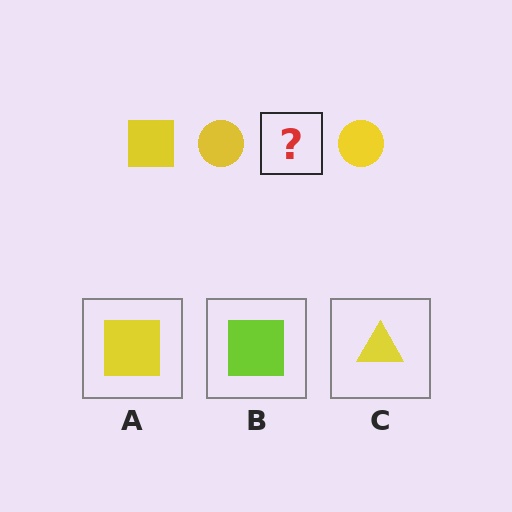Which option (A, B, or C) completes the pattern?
A.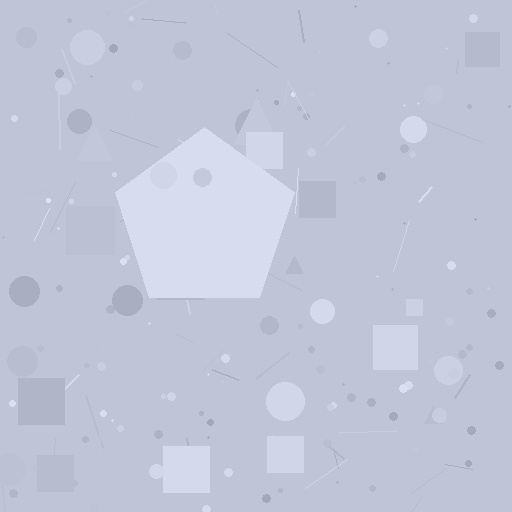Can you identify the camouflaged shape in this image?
The camouflaged shape is a pentagon.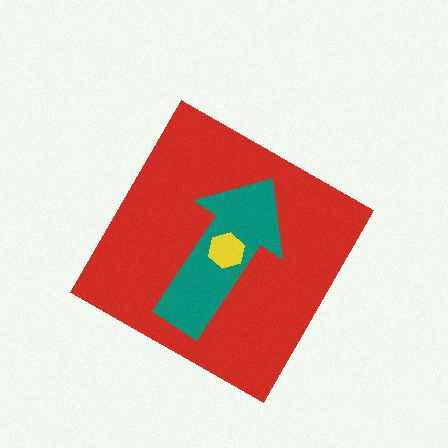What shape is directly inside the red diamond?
The teal arrow.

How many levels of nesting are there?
3.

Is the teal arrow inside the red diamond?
Yes.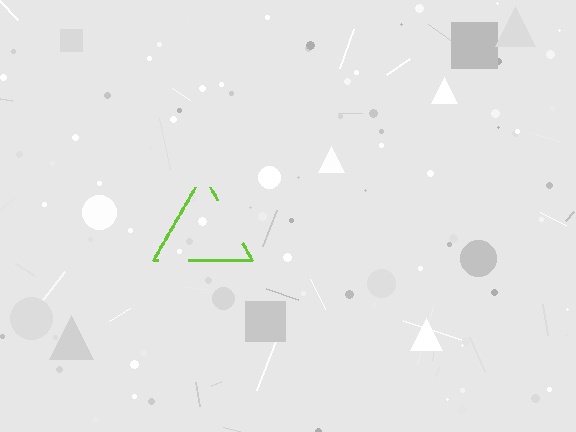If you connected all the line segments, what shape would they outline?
They would outline a triangle.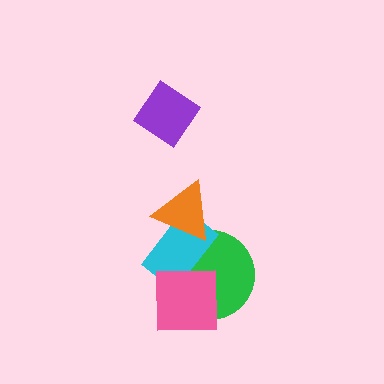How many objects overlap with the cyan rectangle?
3 objects overlap with the cyan rectangle.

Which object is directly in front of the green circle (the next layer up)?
The cyan rectangle is directly in front of the green circle.